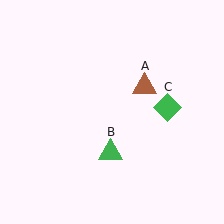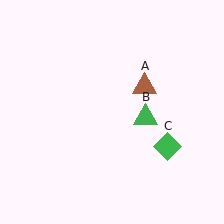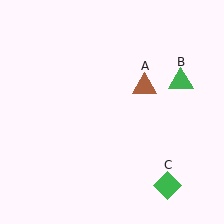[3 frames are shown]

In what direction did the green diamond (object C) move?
The green diamond (object C) moved down.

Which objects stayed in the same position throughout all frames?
Brown triangle (object A) remained stationary.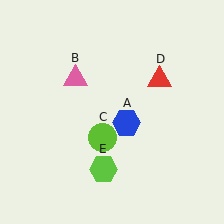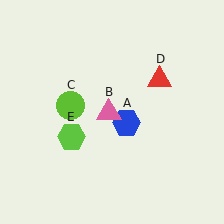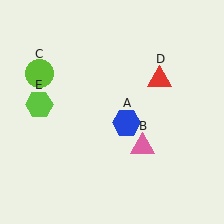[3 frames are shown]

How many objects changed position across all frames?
3 objects changed position: pink triangle (object B), lime circle (object C), lime hexagon (object E).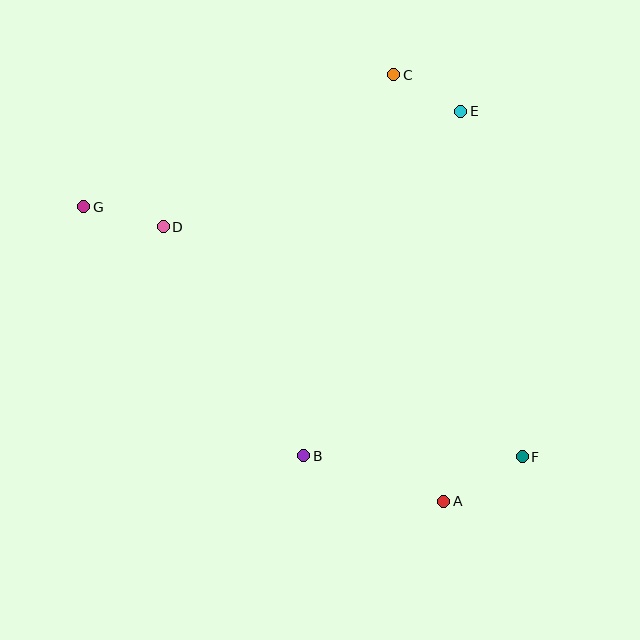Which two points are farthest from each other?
Points F and G are farthest from each other.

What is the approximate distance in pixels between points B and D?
The distance between B and D is approximately 269 pixels.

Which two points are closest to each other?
Points C and E are closest to each other.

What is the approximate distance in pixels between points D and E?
The distance between D and E is approximately 318 pixels.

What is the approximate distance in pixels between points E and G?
The distance between E and G is approximately 388 pixels.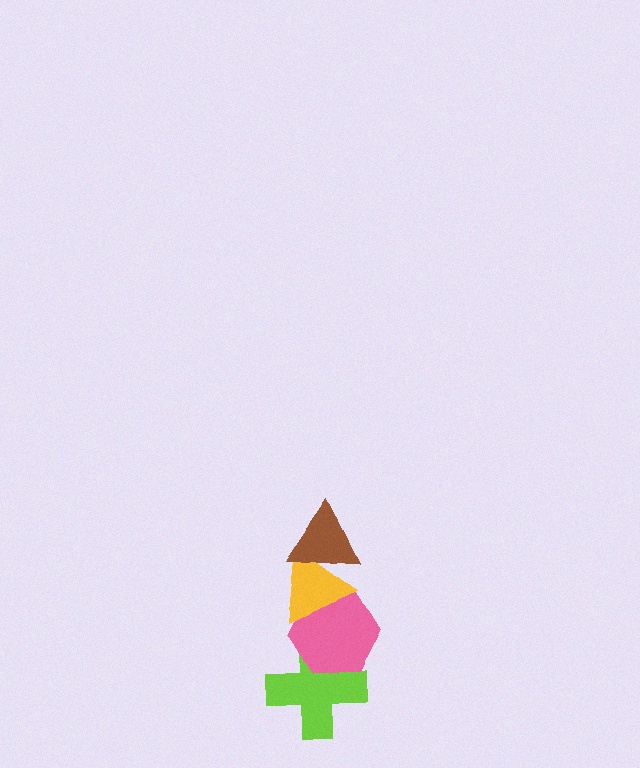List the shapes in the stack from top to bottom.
From top to bottom: the brown triangle, the yellow triangle, the pink hexagon, the lime cross.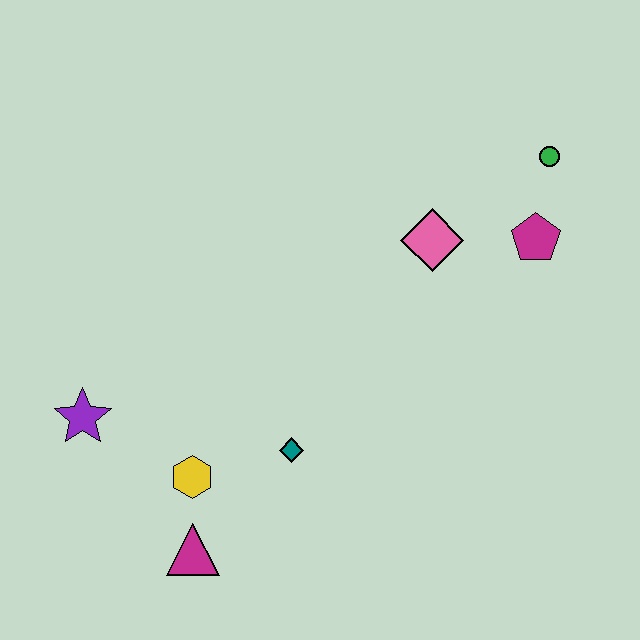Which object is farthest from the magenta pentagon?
The purple star is farthest from the magenta pentagon.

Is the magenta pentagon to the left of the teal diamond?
No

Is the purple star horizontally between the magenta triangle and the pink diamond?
No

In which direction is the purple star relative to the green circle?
The purple star is to the left of the green circle.